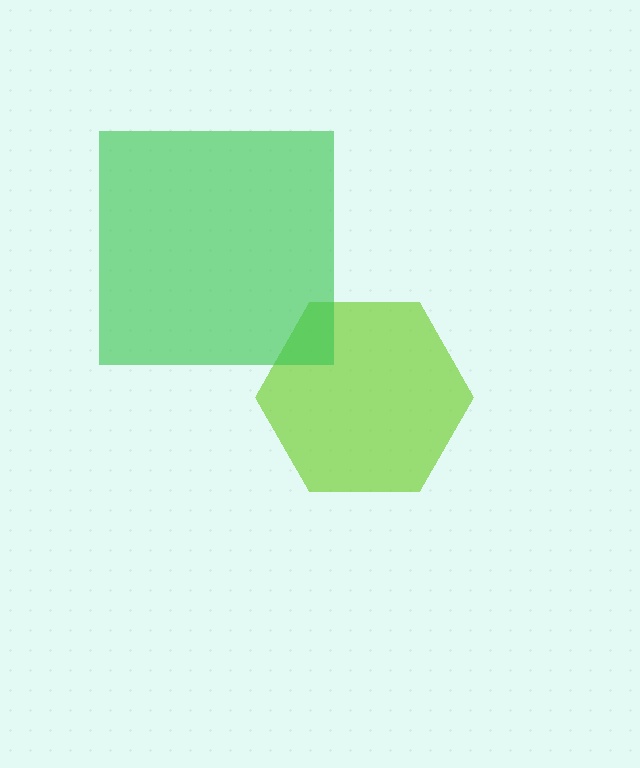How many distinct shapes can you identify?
There are 2 distinct shapes: a lime hexagon, a green square.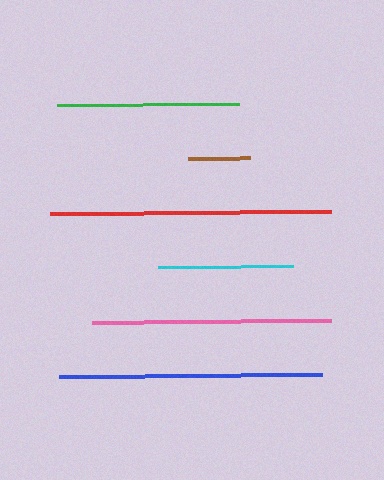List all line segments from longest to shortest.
From longest to shortest: red, blue, pink, green, cyan, brown.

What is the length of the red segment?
The red segment is approximately 281 pixels long.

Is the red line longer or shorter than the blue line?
The red line is longer than the blue line.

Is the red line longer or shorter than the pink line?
The red line is longer than the pink line.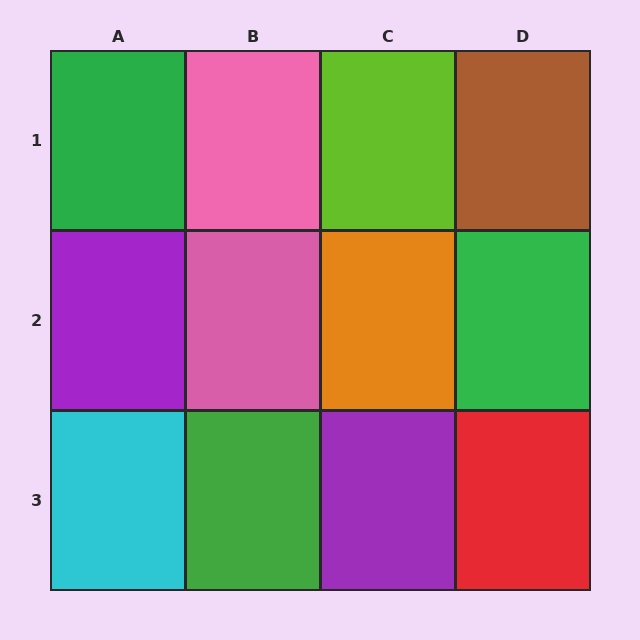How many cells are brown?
1 cell is brown.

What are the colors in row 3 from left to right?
Cyan, green, purple, red.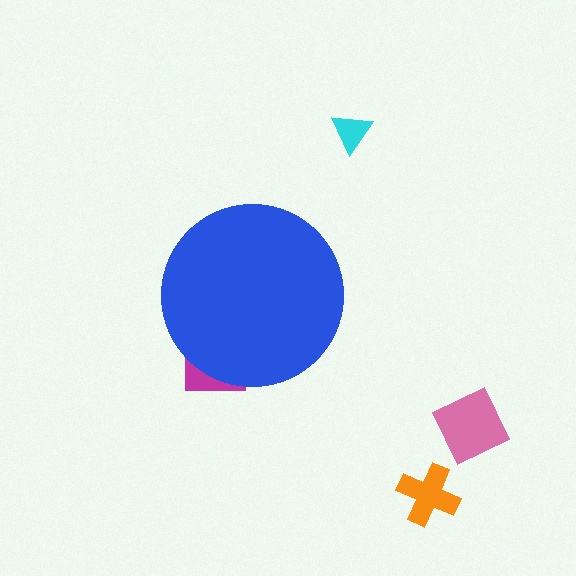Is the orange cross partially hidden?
No, the orange cross is fully visible.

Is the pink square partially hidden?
No, the pink square is fully visible.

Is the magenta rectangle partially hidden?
Yes, the magenta rectangle is partially hidden behind the blue circle.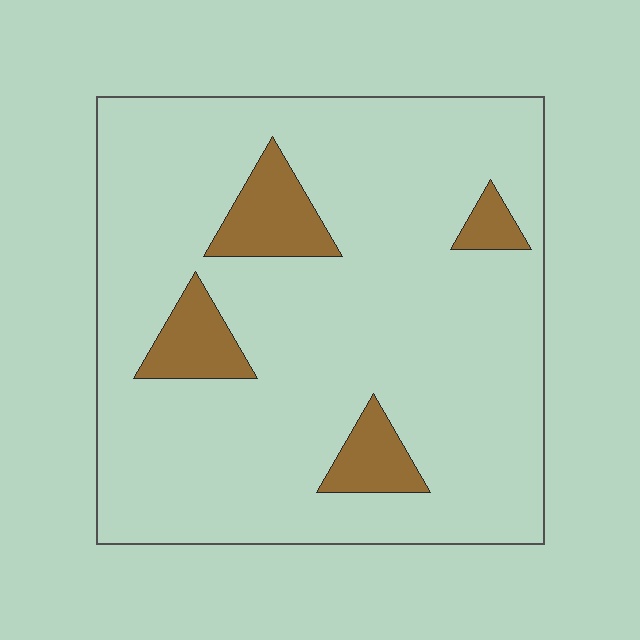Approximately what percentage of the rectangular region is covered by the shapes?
Approximately 10%.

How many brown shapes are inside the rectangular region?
4.